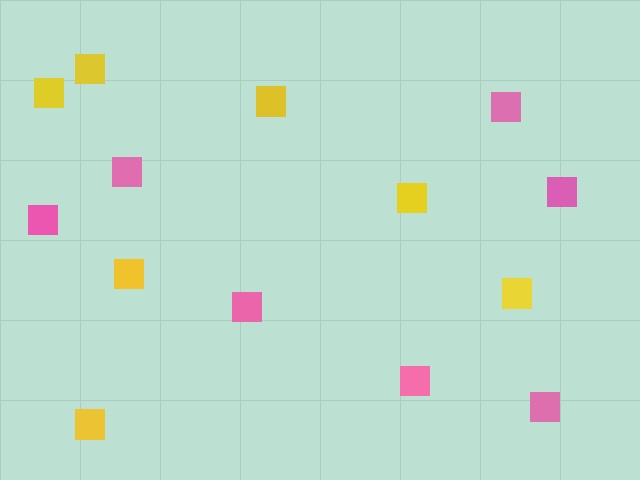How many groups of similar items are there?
There are 2 groups: one group of yellow squares (7) and one group of pink squares (7).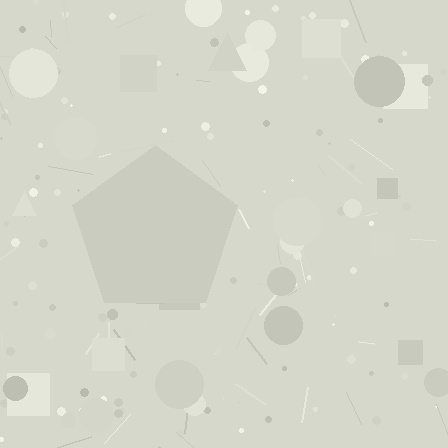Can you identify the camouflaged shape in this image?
The camouflaged shape is a pentagon.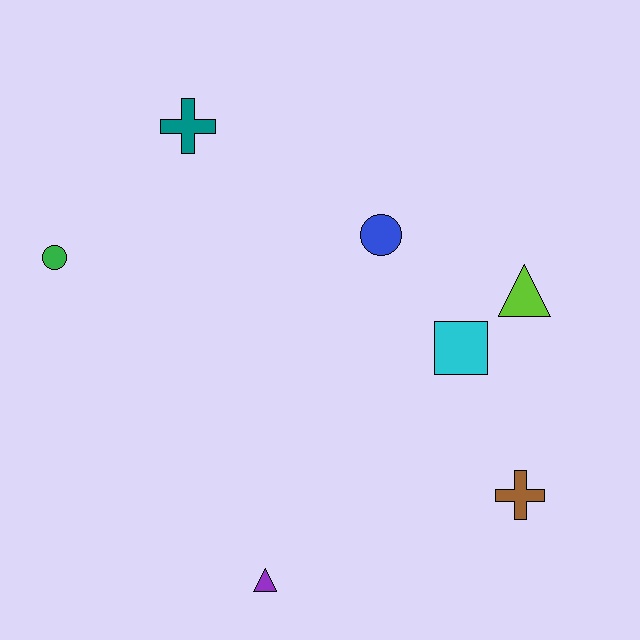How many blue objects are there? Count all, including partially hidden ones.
There is 1 blue object.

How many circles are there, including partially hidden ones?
There are 2 circles.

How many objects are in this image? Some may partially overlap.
There are 7 objects.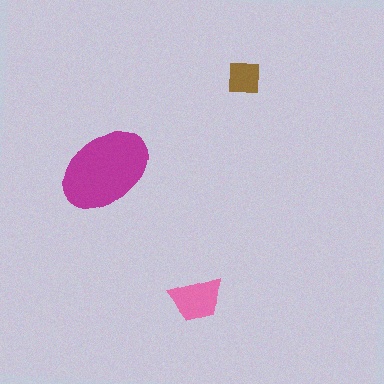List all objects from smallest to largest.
The brown square, the pink trapezoid, the magenta ellipse.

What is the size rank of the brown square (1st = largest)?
3rd.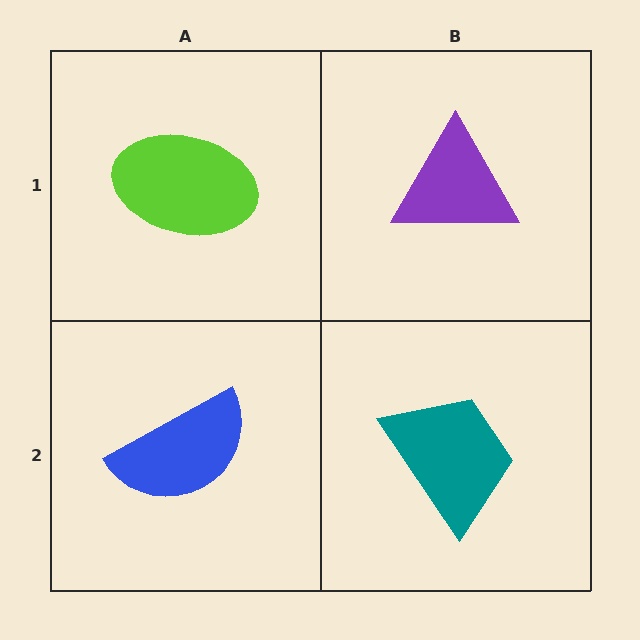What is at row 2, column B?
A teal trapezoid.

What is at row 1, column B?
A purple triangle.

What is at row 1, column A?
A lime ellipse.